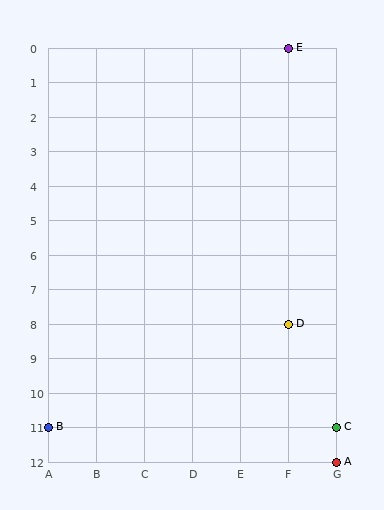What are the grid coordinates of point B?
Point B is at grid coordinates (A, 11).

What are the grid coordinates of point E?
Point E is at grid coordinates (F, 0).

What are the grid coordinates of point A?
Point A is at grid coordinates (G, 12).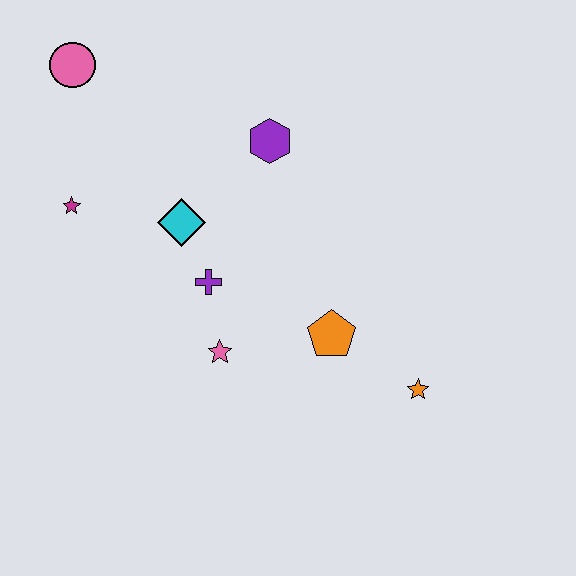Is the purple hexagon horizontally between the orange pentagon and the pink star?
Yes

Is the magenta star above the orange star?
Yes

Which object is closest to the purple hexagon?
The cyan diamond is closest to the purple hexagon.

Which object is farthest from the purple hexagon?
The orange star is farthest from the purple hexagon.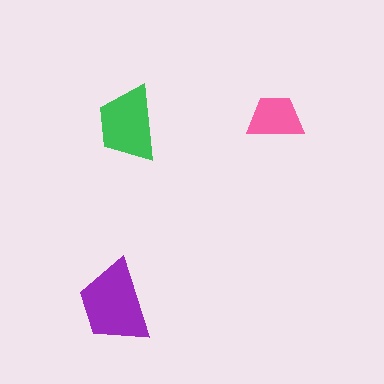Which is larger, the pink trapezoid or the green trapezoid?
The green one.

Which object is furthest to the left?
The purple trapezoid is leftmost.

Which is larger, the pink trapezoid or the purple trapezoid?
The purple one.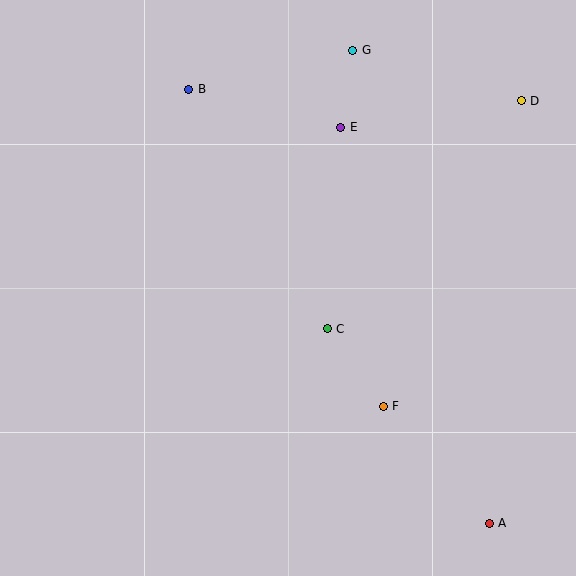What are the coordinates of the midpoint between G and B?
The midpoint between G and B is at (271, 70).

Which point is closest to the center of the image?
Point C at (327, 329) is closest to the center.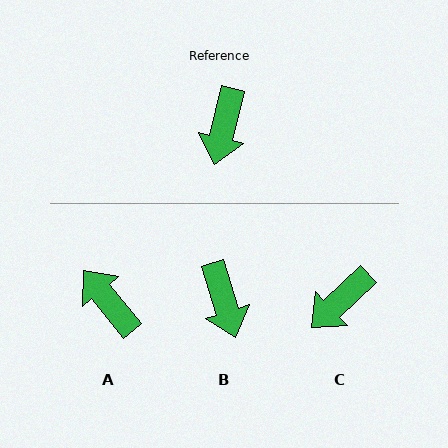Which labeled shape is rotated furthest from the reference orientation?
A, about 127 degrees away.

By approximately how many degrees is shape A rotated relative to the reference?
Approximately 127 degrees clockwise.